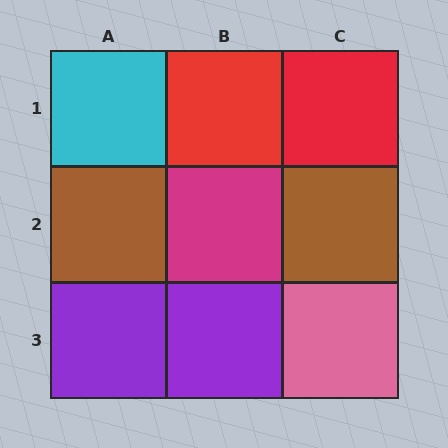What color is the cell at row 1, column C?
Red.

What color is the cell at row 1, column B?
Red.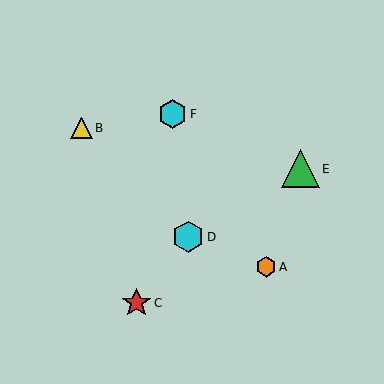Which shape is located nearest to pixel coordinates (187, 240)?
The cyan hexagon (labeled D) at (188, 237) is nearest to that location.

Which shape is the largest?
The green triangle (labeled E) is the largest.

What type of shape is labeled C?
Shape C is a red star.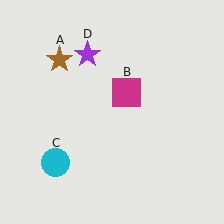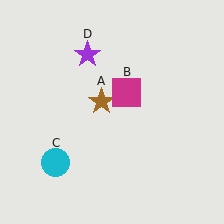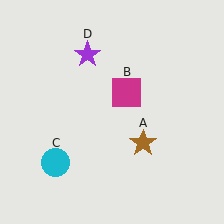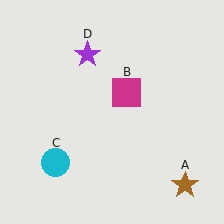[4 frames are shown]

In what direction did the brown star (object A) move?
The brown star (object A) moved down and to the right.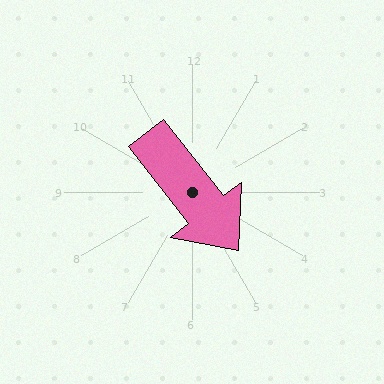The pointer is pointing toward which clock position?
Roughly 5 o'clock.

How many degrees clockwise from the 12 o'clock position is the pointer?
Approximately 142 degrees.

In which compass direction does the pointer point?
Southeast.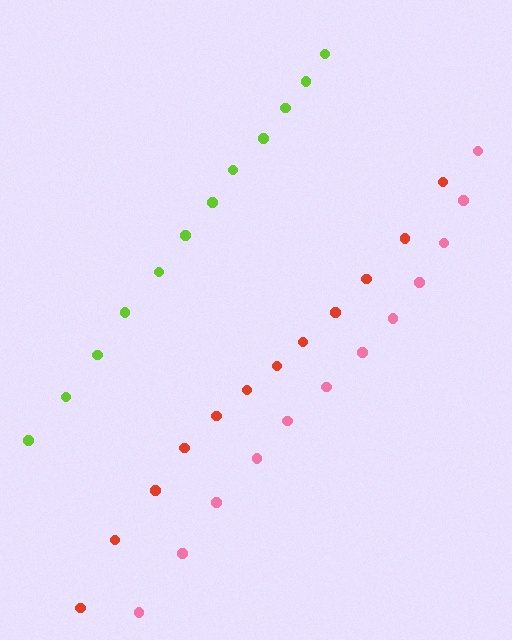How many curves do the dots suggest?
There are 3 distinct paths.